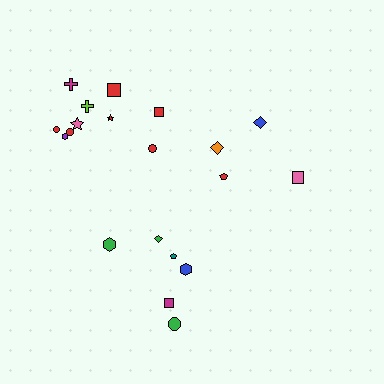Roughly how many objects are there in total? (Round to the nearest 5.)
Roughly 20 objects in total.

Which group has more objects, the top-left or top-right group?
The top-left group.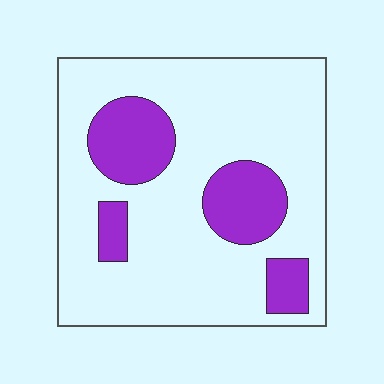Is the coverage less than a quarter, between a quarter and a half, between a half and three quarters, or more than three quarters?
Less than a quarter.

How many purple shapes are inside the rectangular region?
4.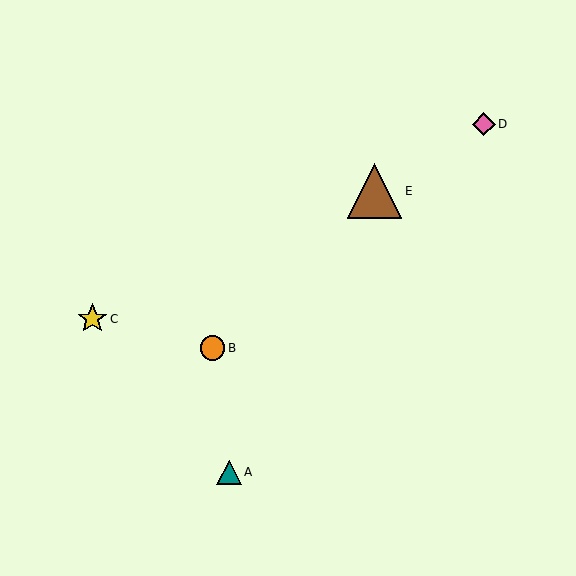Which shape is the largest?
The brown triangle (labeled E) is the largest.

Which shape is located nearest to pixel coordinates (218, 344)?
The orange circle (labeled B) at (212, 348) is nearest to that location.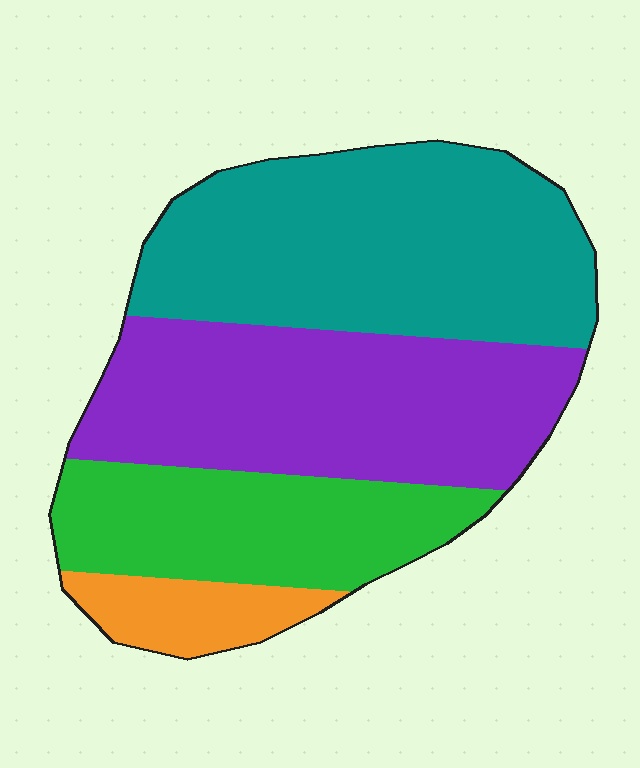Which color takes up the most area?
Teal, at roughly 35%.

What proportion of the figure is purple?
Purple takes up about one third (1/3) of the figure.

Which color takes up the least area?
Orange, at roughly 10%.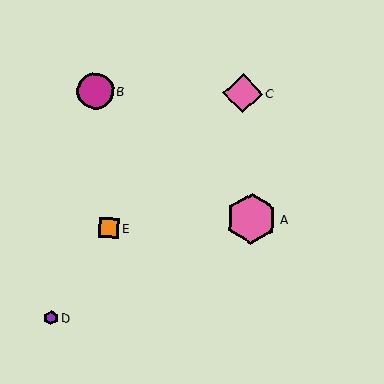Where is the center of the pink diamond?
The center of the pink diamond is at (243, 93).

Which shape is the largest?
The pink hexagon (labeled A) is the largest.